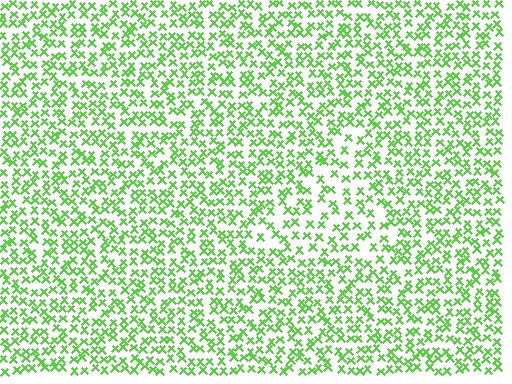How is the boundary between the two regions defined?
The boundary is defined by a change in element density (approximately 1.5x ratio). All elements are the same color, size, and shape.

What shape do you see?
I see a triangle.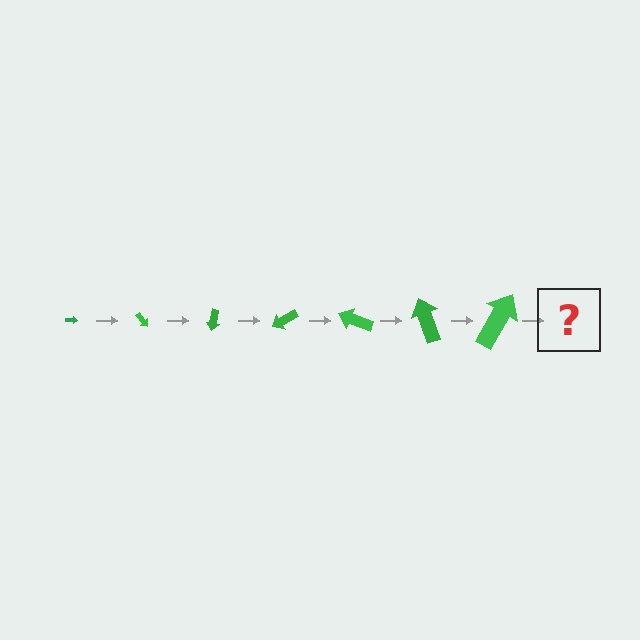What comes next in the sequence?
The next element should be an arrow, larger than the previous one and rotated 350 degrees from the start.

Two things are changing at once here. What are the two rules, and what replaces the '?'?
The two rules are that the arrow grows larger each step and it rotates 50 degrees each step. The '?' should be an arrow, larger than the previous one and rotated 350 degrees from the start.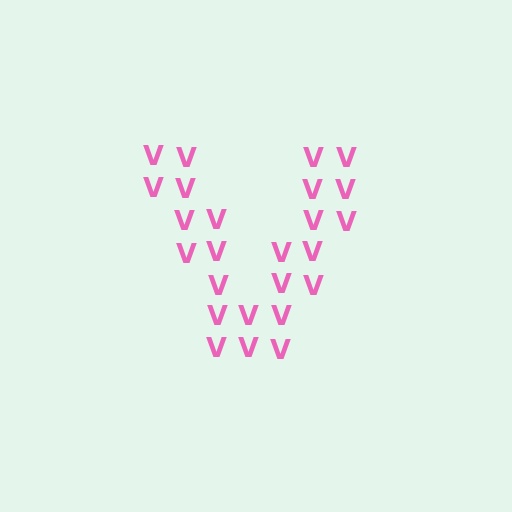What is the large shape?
The large shape is the letter V.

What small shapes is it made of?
It is made of small letter V's.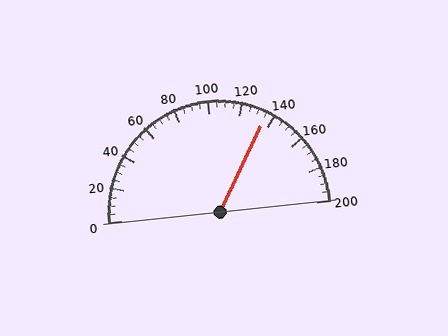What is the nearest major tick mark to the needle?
The nearest major tick mark is 140.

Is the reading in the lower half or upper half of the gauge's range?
The reading is in the upper half of the range (0 to 200).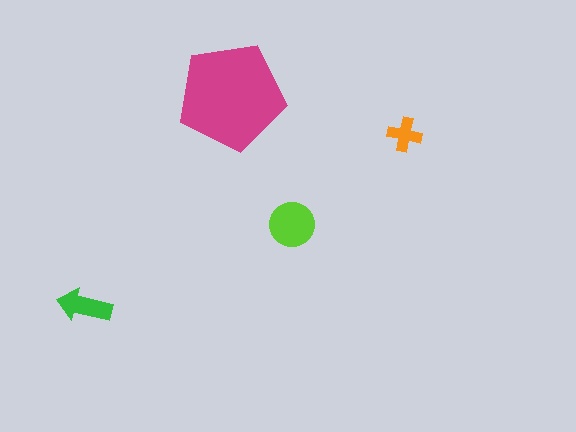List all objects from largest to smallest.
The magenta pentagon, the lime circle, the green arrow, the orange cross.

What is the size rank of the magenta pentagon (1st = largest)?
1st.